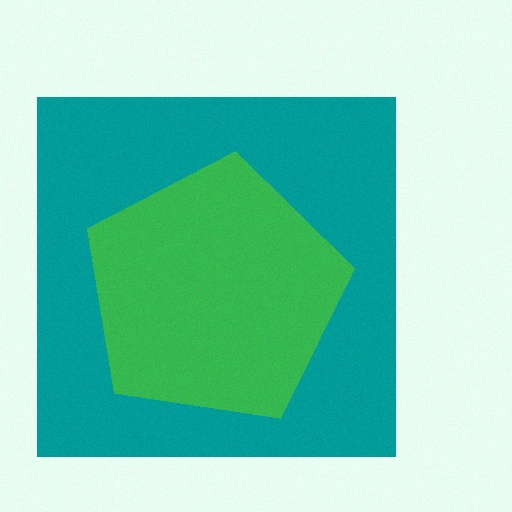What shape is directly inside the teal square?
The green pentagon.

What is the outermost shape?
The teal square.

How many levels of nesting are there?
2.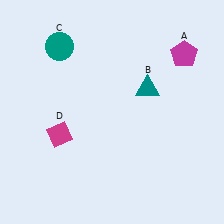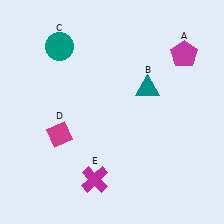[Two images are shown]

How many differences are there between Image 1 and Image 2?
There is 1 difference between the two images.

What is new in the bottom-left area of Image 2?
A magenta cross (E) was added in the bottom-left area of Image 2.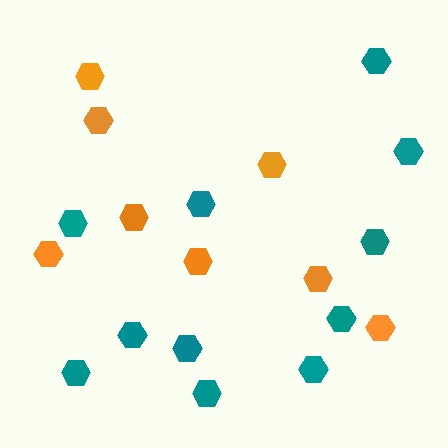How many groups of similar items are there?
There are 2 groups: one group of orange hexagons (8) and one group of teal hexagons (11).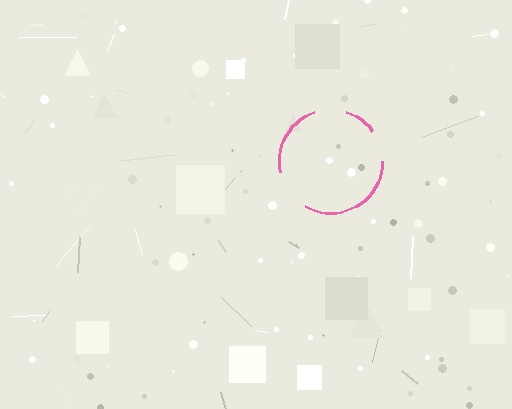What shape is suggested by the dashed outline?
The dashed outline suggests a circle.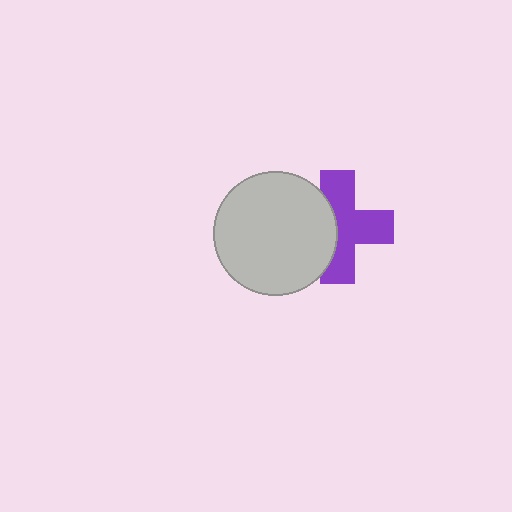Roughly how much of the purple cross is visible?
About half of it is visible (roughly 64%).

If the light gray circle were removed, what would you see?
You would see the complete purple cross.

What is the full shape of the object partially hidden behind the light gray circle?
The partially hidden object is a purple cross.